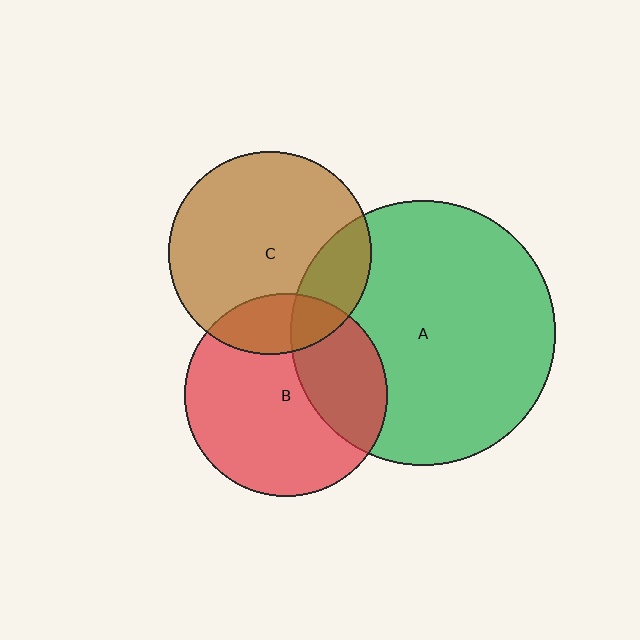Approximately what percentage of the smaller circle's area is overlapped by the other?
Approximately 20%.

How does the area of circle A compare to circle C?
Approximately 1.7 times.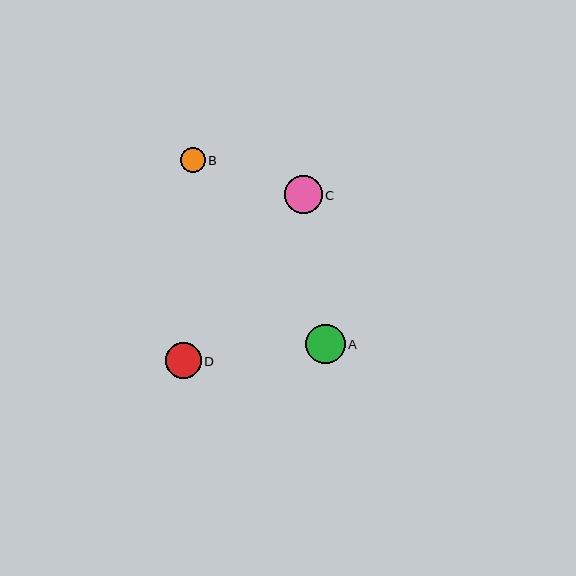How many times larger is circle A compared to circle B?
Circle A is approximately 1.6 times the size of circle B.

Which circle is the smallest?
Circle B is the smallest with a size of approximately 25 pixels.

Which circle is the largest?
Circle A is the largest with a size of approximately 40 pixels.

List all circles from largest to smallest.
From largest to smallest: A, C, D, B.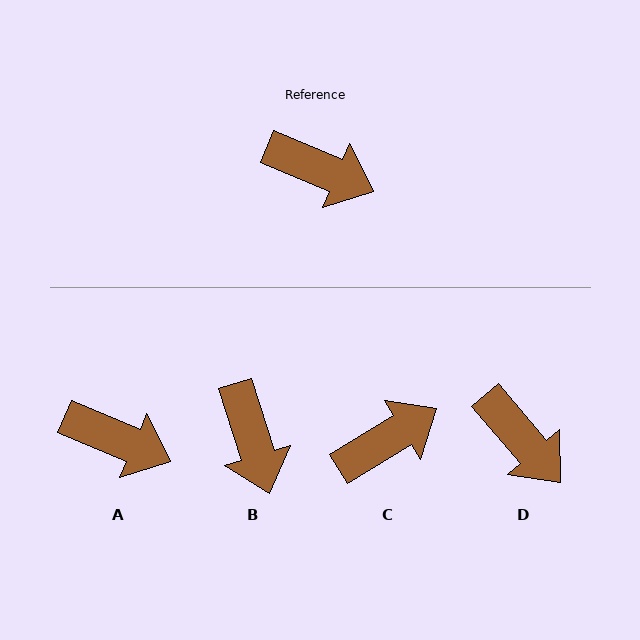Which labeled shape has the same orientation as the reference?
A.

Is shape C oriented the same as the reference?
No, it is off by about 54 degrees.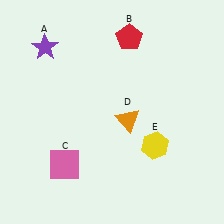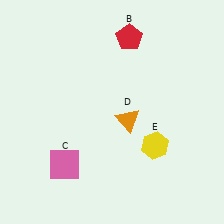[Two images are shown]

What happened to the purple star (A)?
The purple star (A) was removed in Image 2. It was in the top-left area of Image 1.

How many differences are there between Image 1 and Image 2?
There is 1 difference between the two images.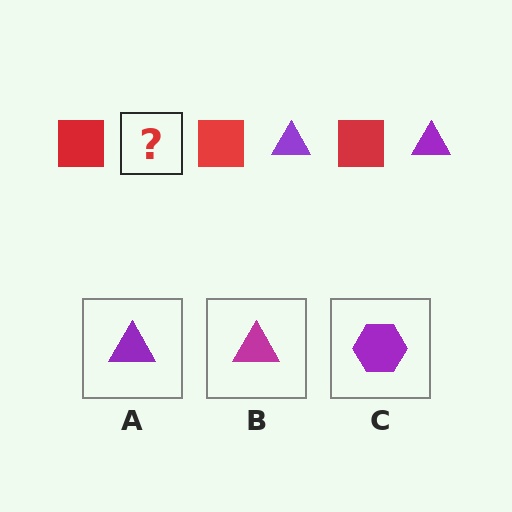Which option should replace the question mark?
Option A.